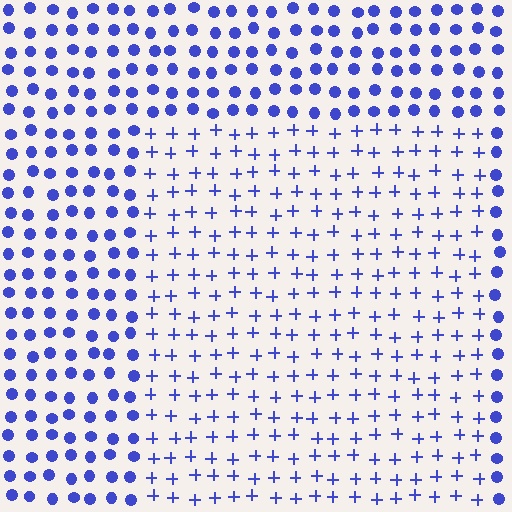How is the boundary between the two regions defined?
The boundary is defined by a change in element shape: plus signs inside vs. circles outside. All elements share the same color and spacing.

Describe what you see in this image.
The image is filled with small blue elements arranged in a uniform grid. A rectangle-shaped region contains plus signs, while the surrounding area contains circles. The boundary is defined purely by the change in element shape.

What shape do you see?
I see a rectangle.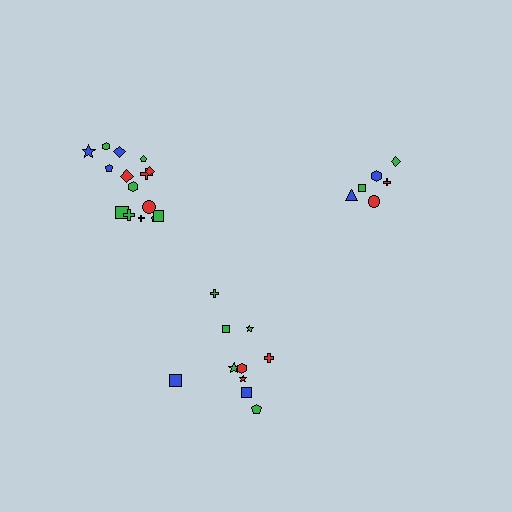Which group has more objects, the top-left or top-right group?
The top-left group.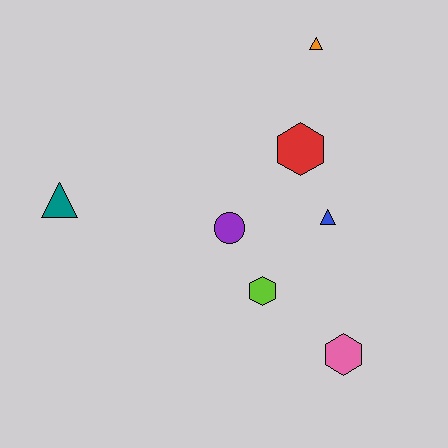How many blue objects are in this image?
There is 1 blue object.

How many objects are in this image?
There are 7 objects.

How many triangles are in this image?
There are 3 triangles.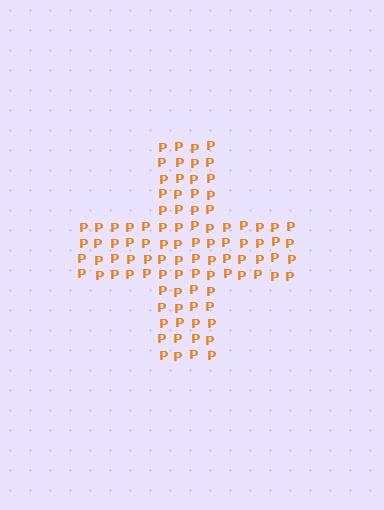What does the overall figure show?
The overall figure shows a cross.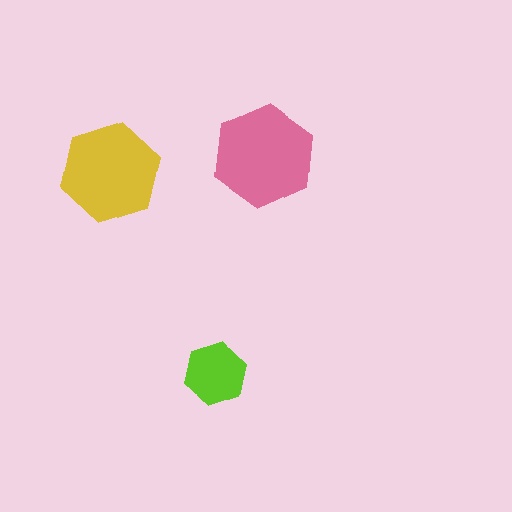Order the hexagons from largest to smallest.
the pink one, the yellow one, the lime one.